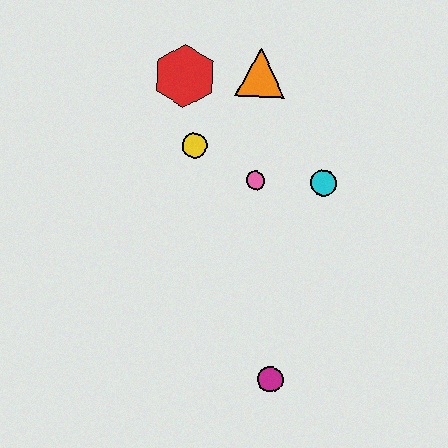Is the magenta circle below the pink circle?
Yes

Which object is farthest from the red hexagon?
The magenta circle is farthest from the red hexagon.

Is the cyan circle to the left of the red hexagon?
No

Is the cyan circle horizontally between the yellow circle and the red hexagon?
No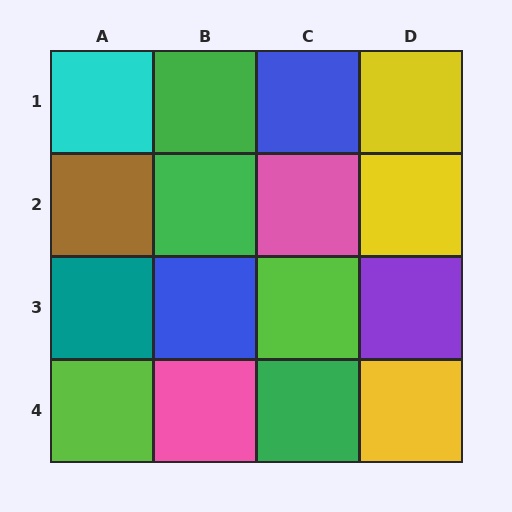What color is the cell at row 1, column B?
Green.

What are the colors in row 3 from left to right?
Teal, blue, lime, purple.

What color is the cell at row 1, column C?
Blue.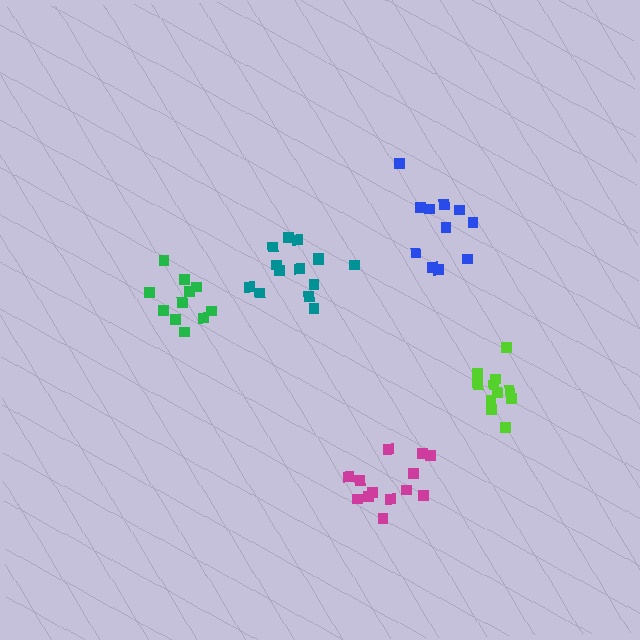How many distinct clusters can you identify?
There are 5 distinct clusters.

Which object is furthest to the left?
The green cluster is leftmost.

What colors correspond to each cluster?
The clusters are colored: teal, magenta, lime, green, blue.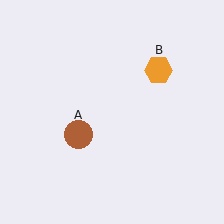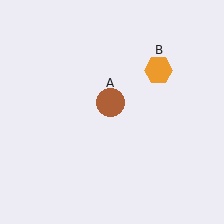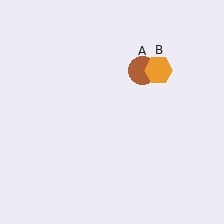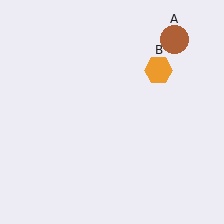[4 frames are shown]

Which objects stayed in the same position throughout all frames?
Orange hexagon (object B) remained stationary.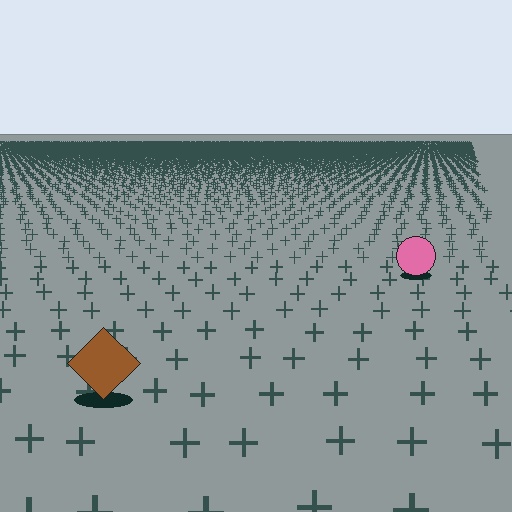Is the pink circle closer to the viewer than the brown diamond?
No. The brown diamond is closer — you can tell from the texture gradient: the ground texture is coarser near it.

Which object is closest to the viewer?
The brown diamond is closest. The texture marks near it are larger and more spread out.